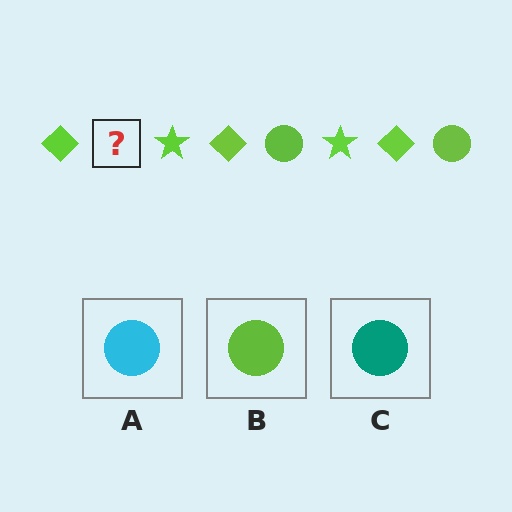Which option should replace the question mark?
Option B.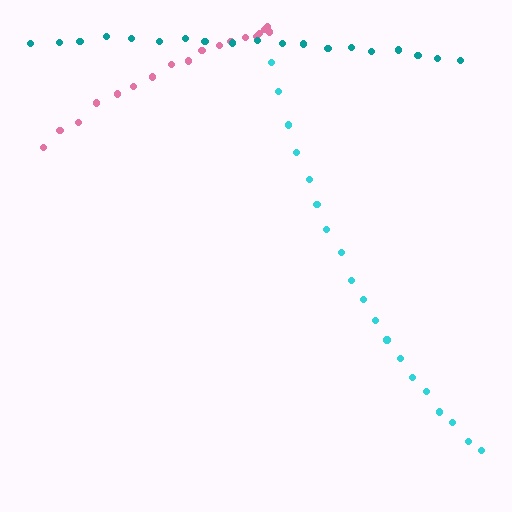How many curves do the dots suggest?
There are 3 distinct paths.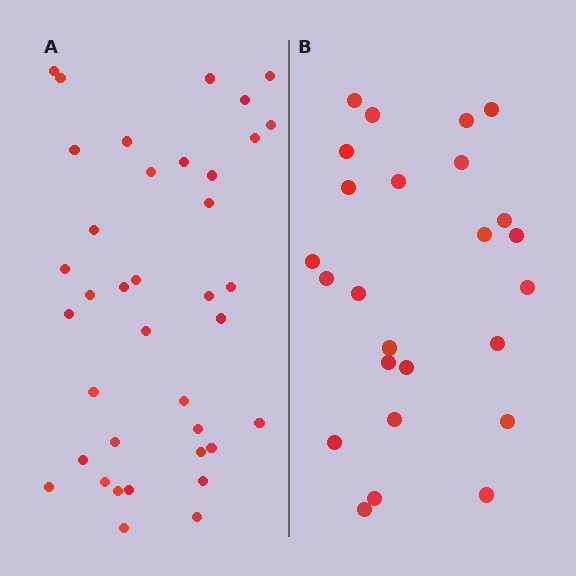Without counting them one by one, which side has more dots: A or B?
Region A (the left region) has more dots.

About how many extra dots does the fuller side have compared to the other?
Region A has approximately 15 more dots than region B.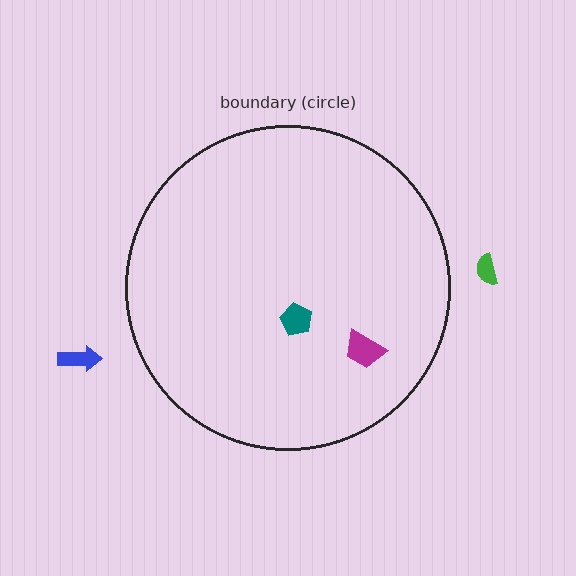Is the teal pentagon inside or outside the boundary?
Inside.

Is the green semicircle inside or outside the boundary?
Outside.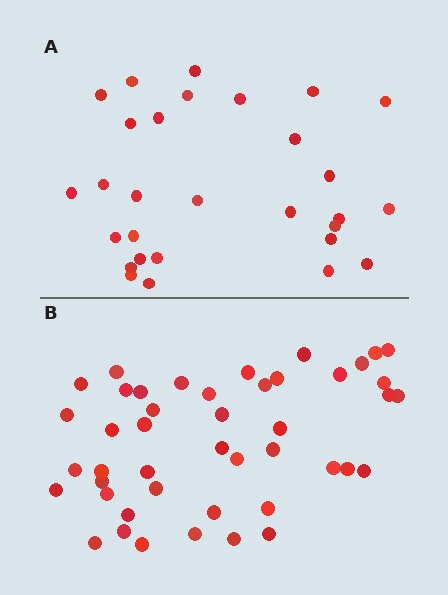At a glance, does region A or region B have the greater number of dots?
Region B (the bottom region) has more dots.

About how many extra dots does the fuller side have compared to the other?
Region B has approximately 15 more dots than region A.